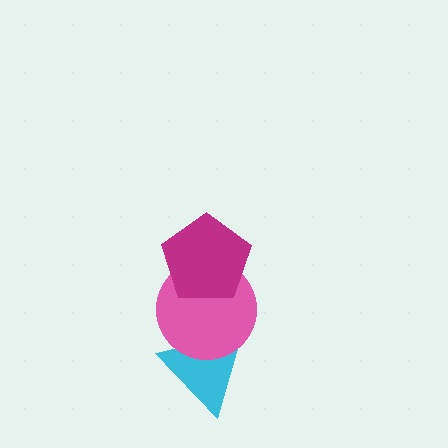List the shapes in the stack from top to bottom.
From top to bottom: the magenta pentagon, the pink circle, the cyan triangle.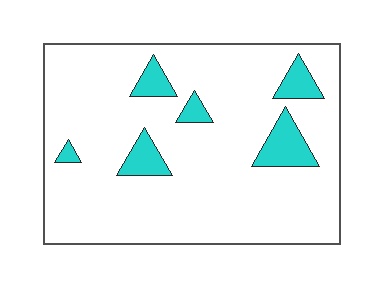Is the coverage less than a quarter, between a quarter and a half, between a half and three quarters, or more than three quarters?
Less than a quarter.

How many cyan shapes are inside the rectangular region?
6.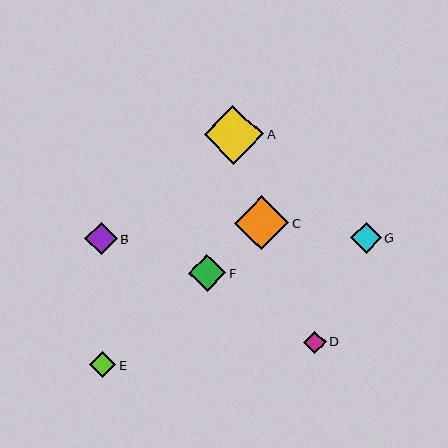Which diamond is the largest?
Diamond A is the largest with a size of approximately 59 pixels.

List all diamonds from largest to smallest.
From largest to smallest: A, C, F, B, G, E, D.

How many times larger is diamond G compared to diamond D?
Diamond G is approximately 1.4 times the size of diamond D.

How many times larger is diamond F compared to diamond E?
Diamond F is approximately 1.4 times the size of diamond E.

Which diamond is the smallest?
Diamond D is the smallest with a size of approximately 23 pixels.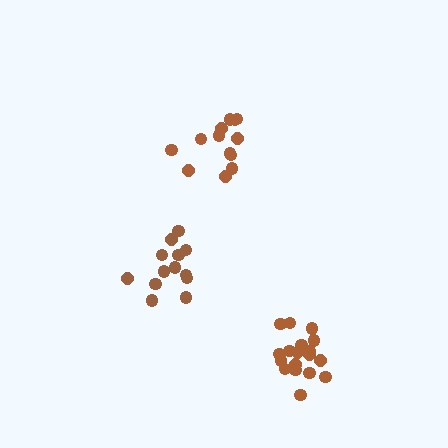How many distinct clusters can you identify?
There are 3 distinct clusters.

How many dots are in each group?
Group 1: 13 dots, Group 2: 18 dots, Group 3: 13 dots (44 total).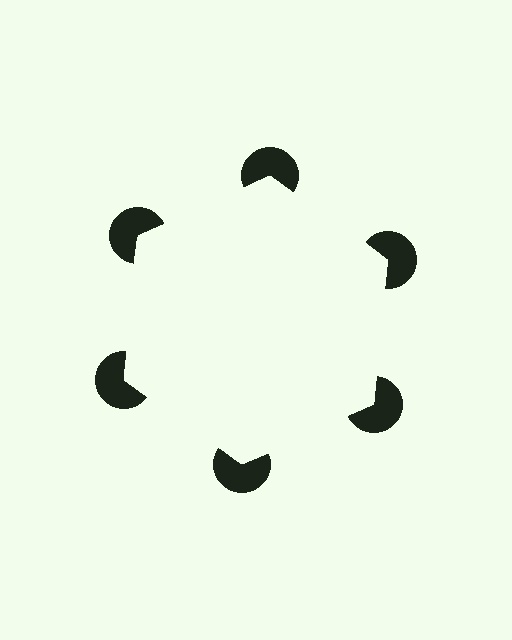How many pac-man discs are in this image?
There are 6 — one at each vertex of the illusory hexagon.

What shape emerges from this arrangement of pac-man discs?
An illusory hexagon — its edges are inferred from the aligned wedge cuts in the pac-man discs, not physically drawn.